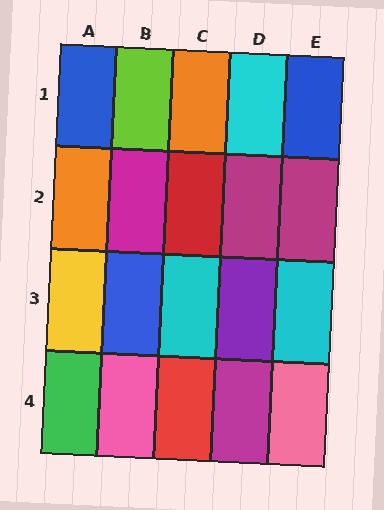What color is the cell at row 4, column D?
Magenta.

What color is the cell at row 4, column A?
Green.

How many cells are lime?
1 cell is lime.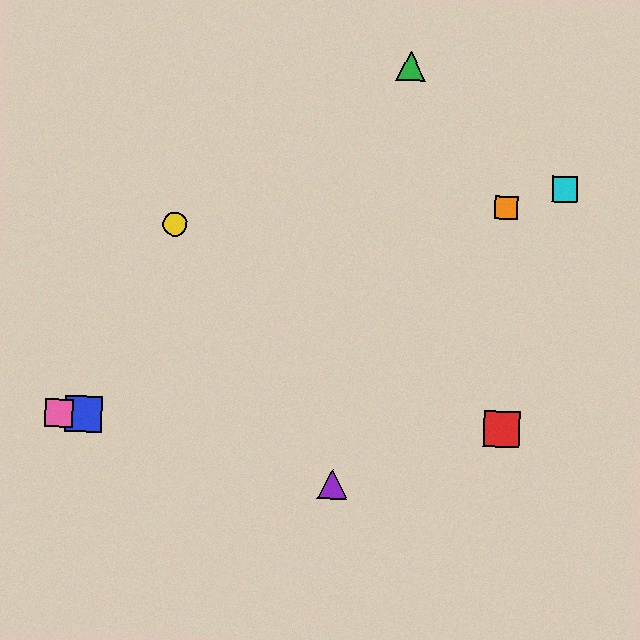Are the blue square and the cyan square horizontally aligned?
No, the blue square is at y≈414 and the cyan square is at y≈189.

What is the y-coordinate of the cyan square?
The cyan square is at y≈189.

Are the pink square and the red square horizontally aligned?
Yes, both are at y≈413.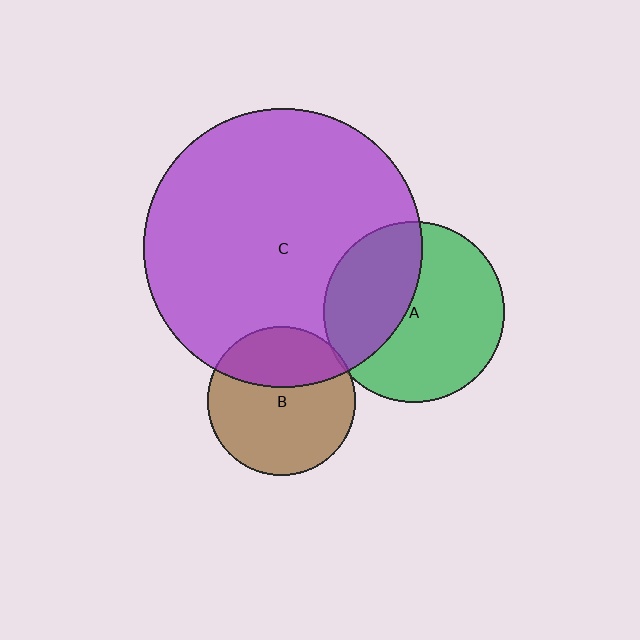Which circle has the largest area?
Circle C (purple).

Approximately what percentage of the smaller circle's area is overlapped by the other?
Approximately 40%.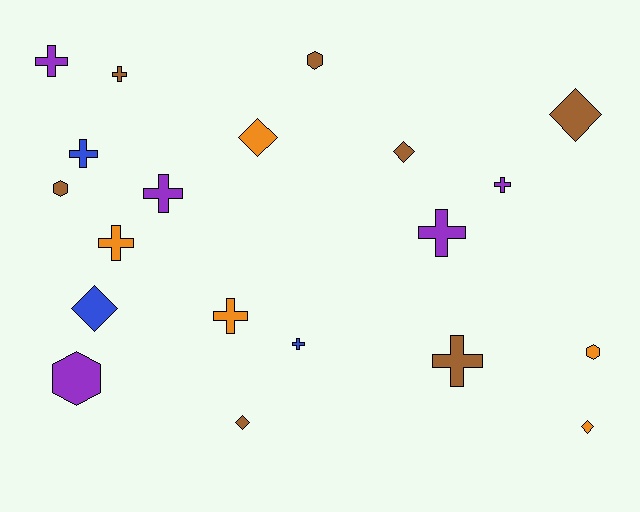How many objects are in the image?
There are 20 objects.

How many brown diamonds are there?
There are 3 brown diamonds.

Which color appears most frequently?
Brown, with 7 objects.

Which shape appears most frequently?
Cross, with 10 objects.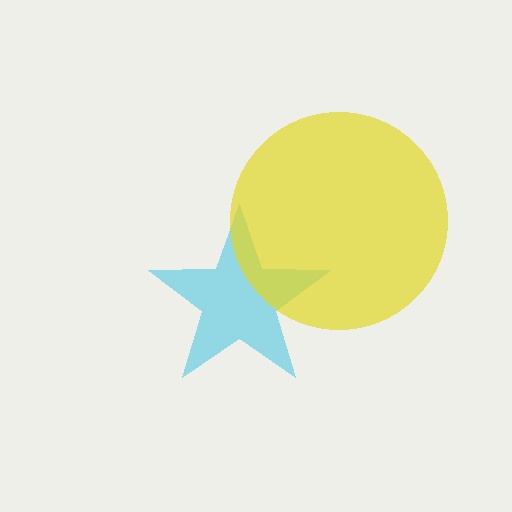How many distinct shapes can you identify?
There are 2 distinct shapes: a cyan star, a yellow circle.